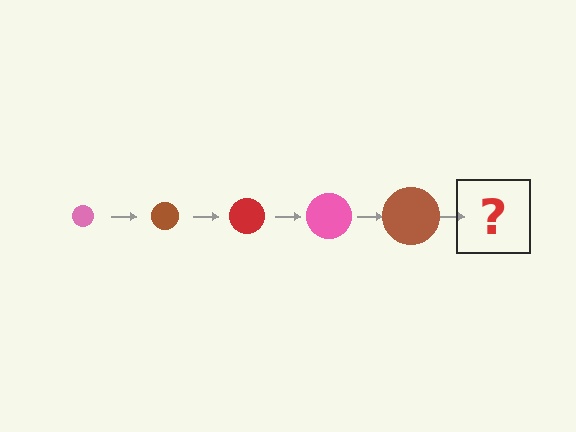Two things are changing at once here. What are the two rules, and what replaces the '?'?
The two rules are that the circle grows larger each step and the color cycles through pink, brown, and red. The '?' should be a red circle, larger than the previous one.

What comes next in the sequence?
The next element should be a red circle, larger than the previous one.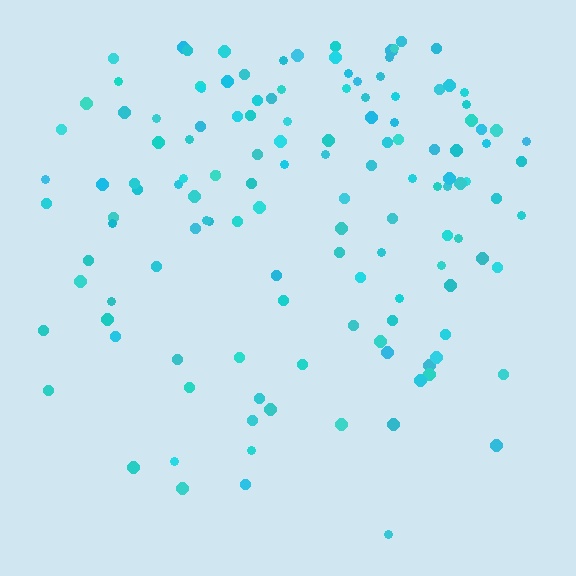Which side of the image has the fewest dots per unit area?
The bottom.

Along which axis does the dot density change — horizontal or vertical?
Vertical.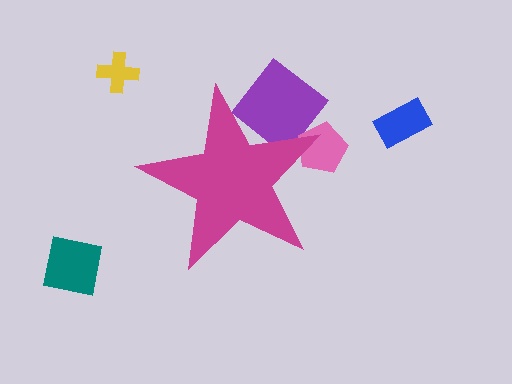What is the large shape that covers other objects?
A magenta star.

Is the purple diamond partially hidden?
Yes, the purple diamond is partially hidden behind the magenta star.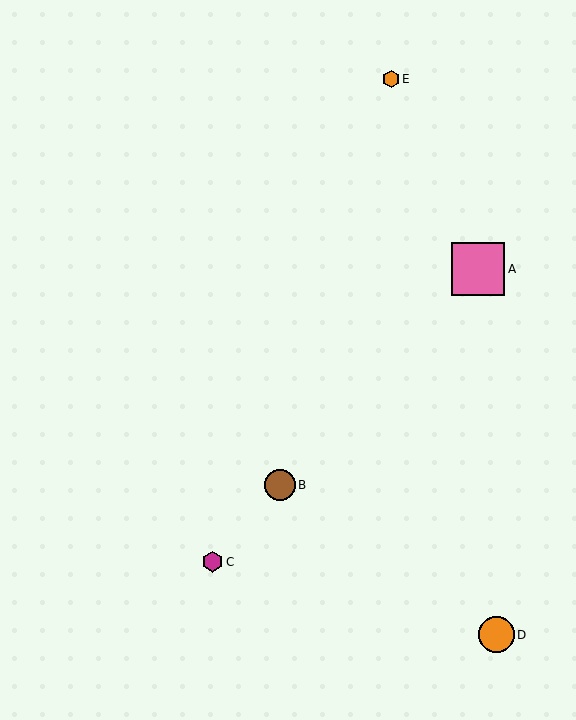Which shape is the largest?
The pink square (labeled A) is the largest.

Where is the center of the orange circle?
The center of the orange circle is at (496, 635).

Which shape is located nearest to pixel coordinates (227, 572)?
The magenta hexagon (labeled C) at (212, 562) is nearest to that location.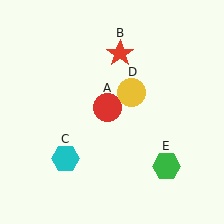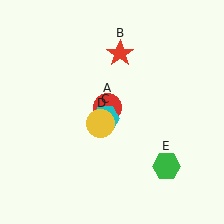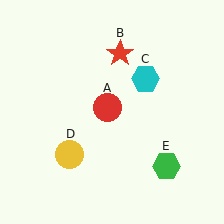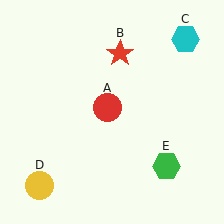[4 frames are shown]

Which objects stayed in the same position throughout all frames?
Red circle (object A) and red star (object B) and green hexagon (object E) remained stationary.